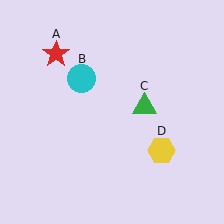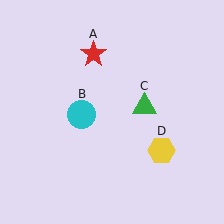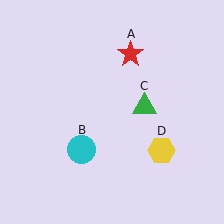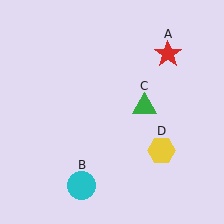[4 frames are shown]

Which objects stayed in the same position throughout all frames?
Green triangle (object C) and yellow hexagon (object D) remained stationary.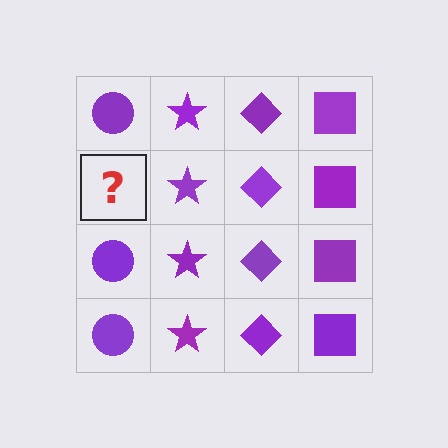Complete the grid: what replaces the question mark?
The question mark should be replaced with a purple circle.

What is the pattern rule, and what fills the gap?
The rule is that each column has a consistent shape. The gap should be filled with a purple circle.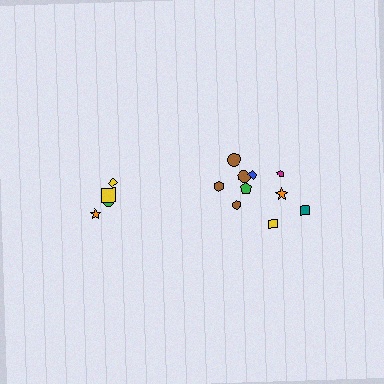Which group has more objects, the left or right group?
The right group.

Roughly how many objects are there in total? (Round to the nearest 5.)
Roughly 15 objects in total.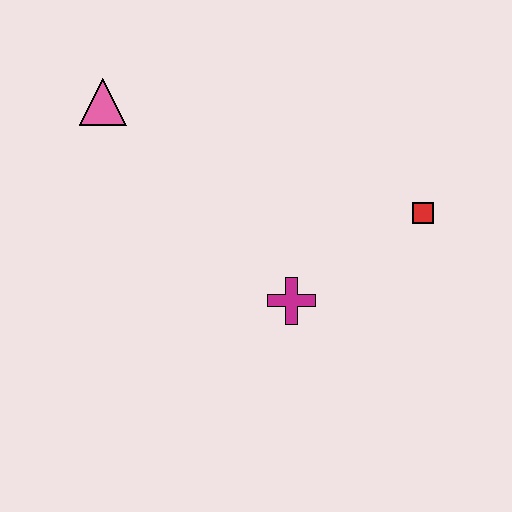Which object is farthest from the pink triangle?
The red square is farthest from the pink triangle.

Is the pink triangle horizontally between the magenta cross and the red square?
No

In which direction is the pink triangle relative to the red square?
The pink triangle is to the left of the red square.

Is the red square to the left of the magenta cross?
No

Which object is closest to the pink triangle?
The magenta cross is closest to the pink triangle.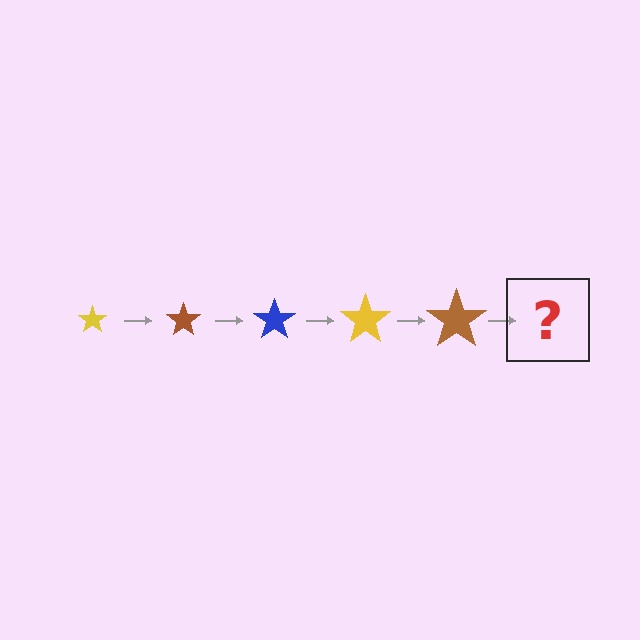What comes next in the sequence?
The next element should be a blue star, larger than the previous one.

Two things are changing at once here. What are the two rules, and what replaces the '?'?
The two rules are that the star grows larger each step and the color cycles through yellow, brown, and blue. The '?' should be a blue star, larger than the previous one.